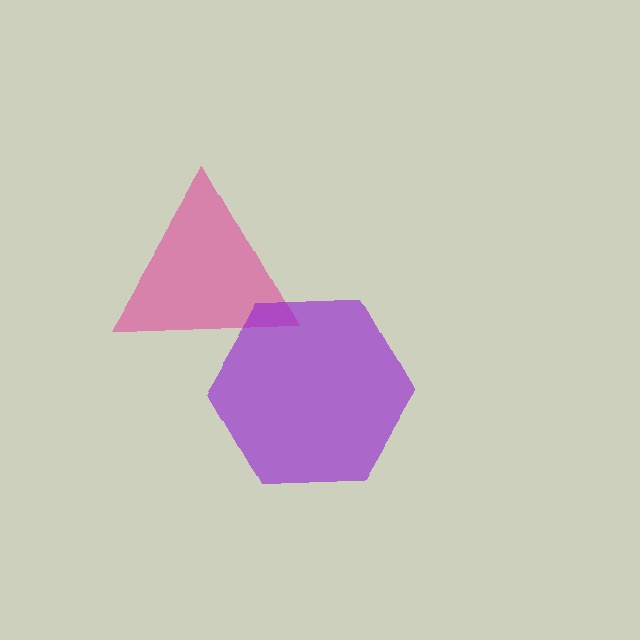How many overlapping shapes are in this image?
There are 2 overlapping shapes in the image.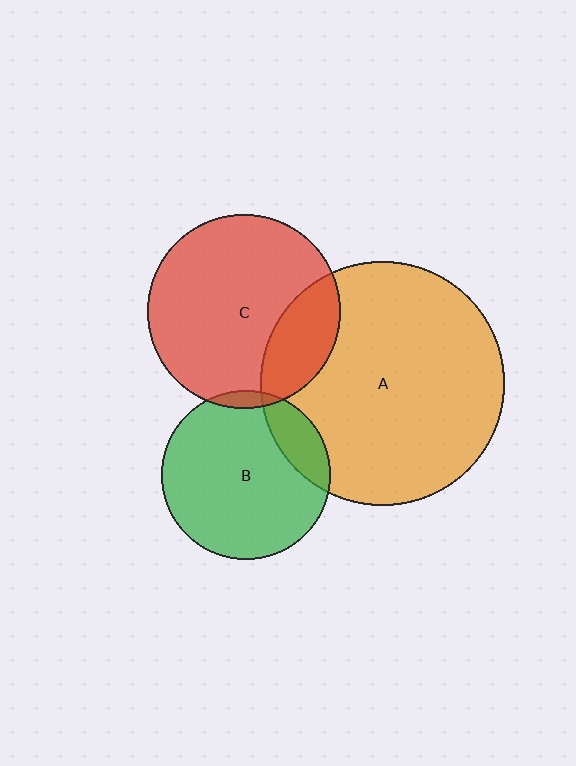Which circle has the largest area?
Circle A (orange).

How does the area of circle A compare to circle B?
Approximately 2.1 times.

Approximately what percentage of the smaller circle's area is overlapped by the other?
Approximately 15%.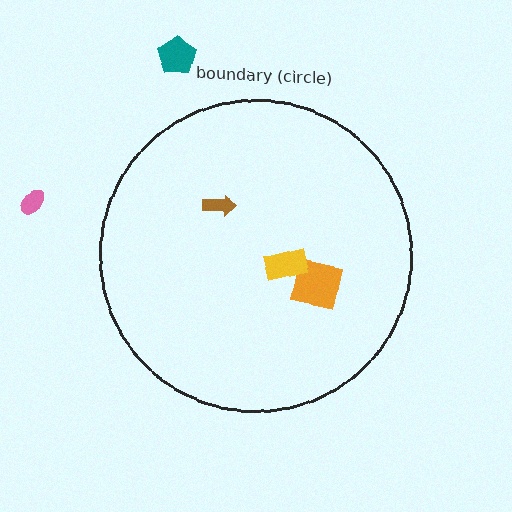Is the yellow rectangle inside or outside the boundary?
Inside.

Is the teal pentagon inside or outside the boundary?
Outside.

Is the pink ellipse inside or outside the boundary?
Outside.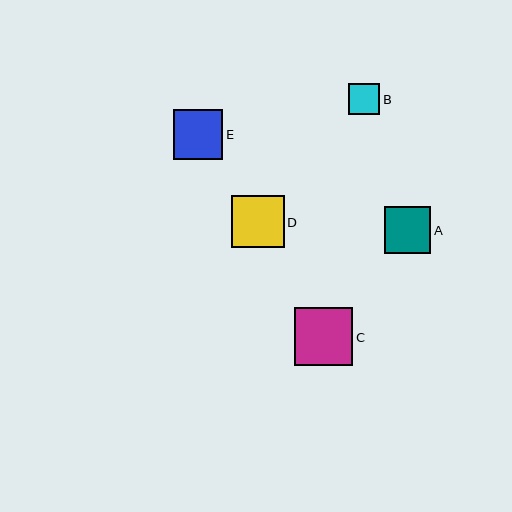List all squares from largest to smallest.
From largest to smallest: C, D, E, A, B.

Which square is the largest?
Square C is the largest with a size of approximately 59 pixels.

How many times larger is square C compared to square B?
Square C is approximately 1.9 times the size of square B.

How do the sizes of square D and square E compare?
Square D and square E are approximately the same size.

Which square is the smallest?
Square B is the smallest with a size of approximately 31 pixels.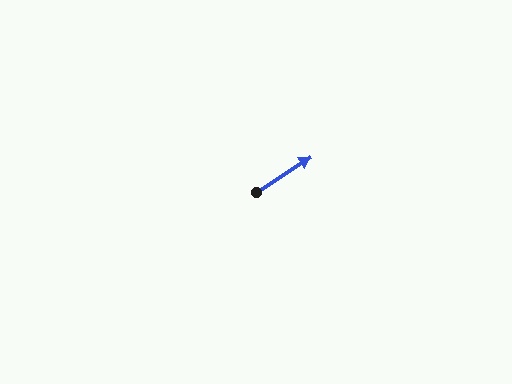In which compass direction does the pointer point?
Northeast.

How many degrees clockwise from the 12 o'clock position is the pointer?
Approximately 57 degrees.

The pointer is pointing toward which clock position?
Roughly 2 o'clock.